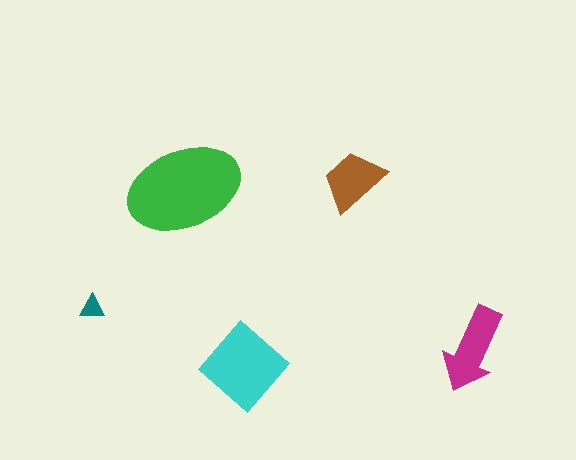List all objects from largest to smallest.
The green ellipse, the cyan diamond, the magenta arrow, the brown trapezoid, the teal triangle.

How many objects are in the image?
There are 5 objects in the image.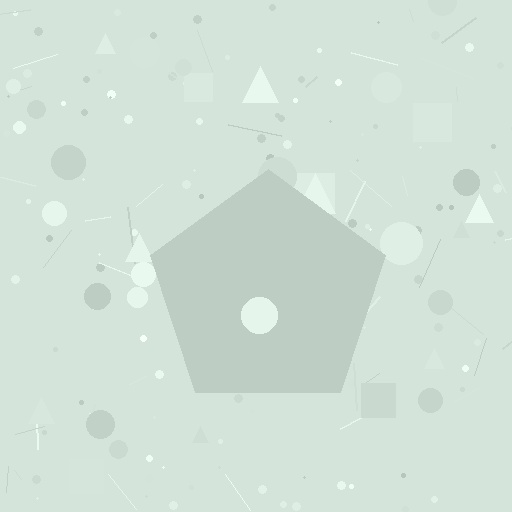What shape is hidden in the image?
A pentagon is hidden in the image.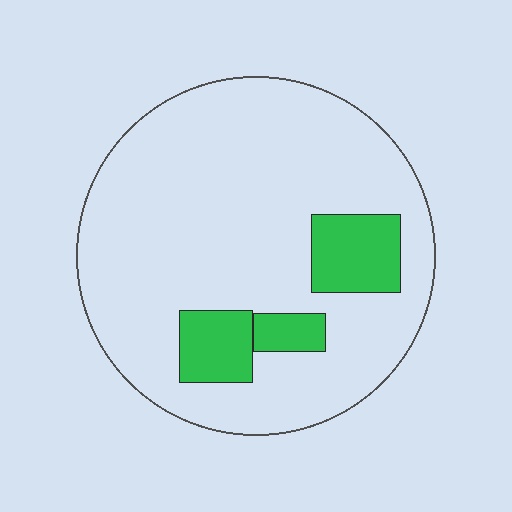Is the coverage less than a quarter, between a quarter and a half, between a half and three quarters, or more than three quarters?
Less than a quarter.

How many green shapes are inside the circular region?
3.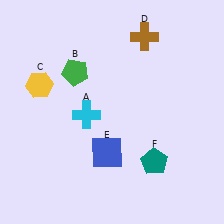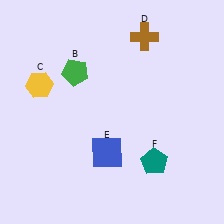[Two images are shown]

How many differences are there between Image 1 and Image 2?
There is 1 difference between the two images.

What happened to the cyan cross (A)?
The cyan cross (A) was removed in Image 2. It was in the bottom-left area of Image 1.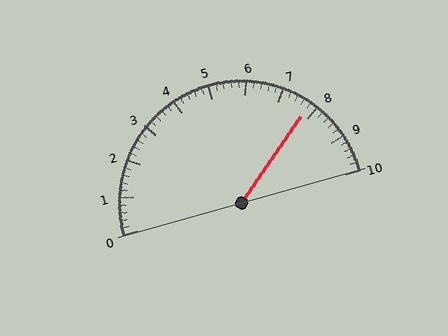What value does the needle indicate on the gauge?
The needle indicates approximately 7.8.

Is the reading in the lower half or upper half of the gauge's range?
The reading is in the upper half of the range (0 to 10).